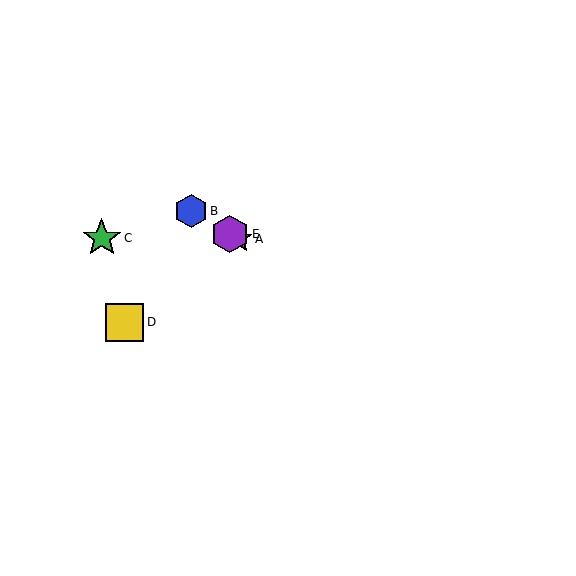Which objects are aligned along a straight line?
Objects A, B, E are aligned along a straight line.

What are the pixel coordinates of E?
Object E is at (230, 234).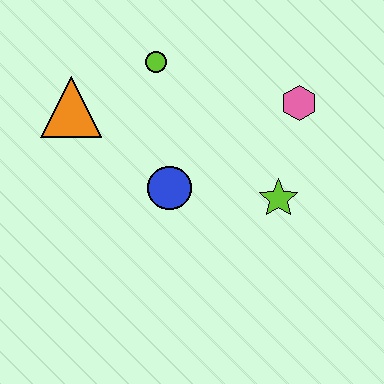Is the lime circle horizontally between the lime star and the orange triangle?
Yes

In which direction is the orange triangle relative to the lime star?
The orange triangle is to the left of the lime star.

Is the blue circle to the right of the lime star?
No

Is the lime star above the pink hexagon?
No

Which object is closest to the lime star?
The pink hexagon is closest to the lime star.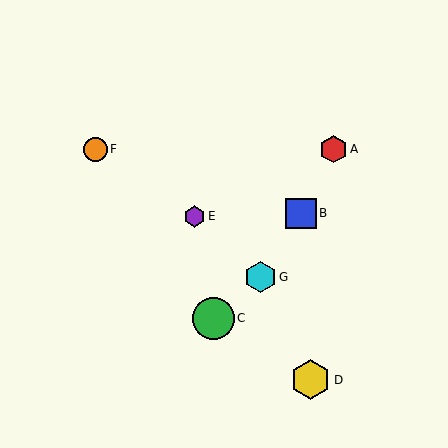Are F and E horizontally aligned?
No, F is at y≈149 and E is at y≈216.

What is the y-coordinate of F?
Object F is at y≈149.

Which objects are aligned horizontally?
Objects A, F are aligned horizontally.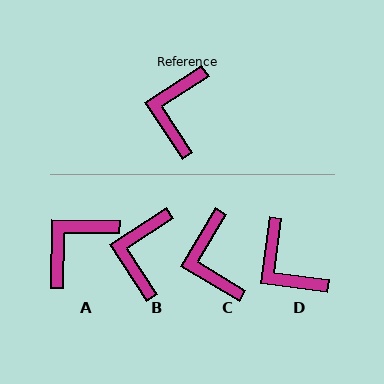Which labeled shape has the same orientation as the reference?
B.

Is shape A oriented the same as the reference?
No, it is off by about 34 degrees.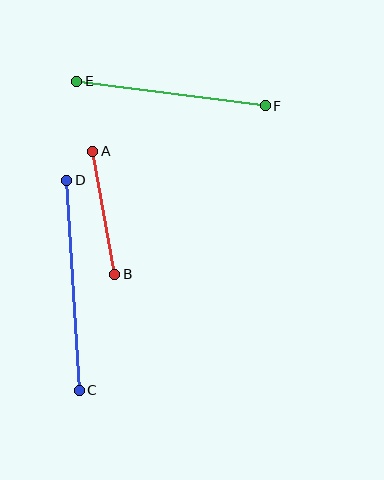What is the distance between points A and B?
The distance is approximately 125 pixels.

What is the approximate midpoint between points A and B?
The midpoint is at approximately (104, 213) pixels.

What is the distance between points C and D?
The distance is approximately 211 pixels.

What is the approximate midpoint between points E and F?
The midpoint is at approximately (171, 94) pixels.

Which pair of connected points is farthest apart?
Points C and D are farthest apart.